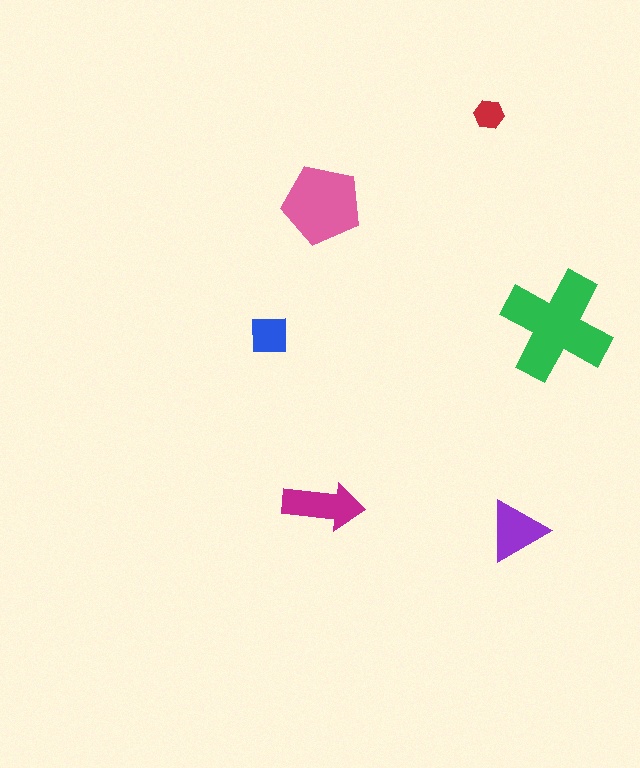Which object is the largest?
The green cross.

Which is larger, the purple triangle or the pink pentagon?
The pink pentagon.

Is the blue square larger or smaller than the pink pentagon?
Smaller.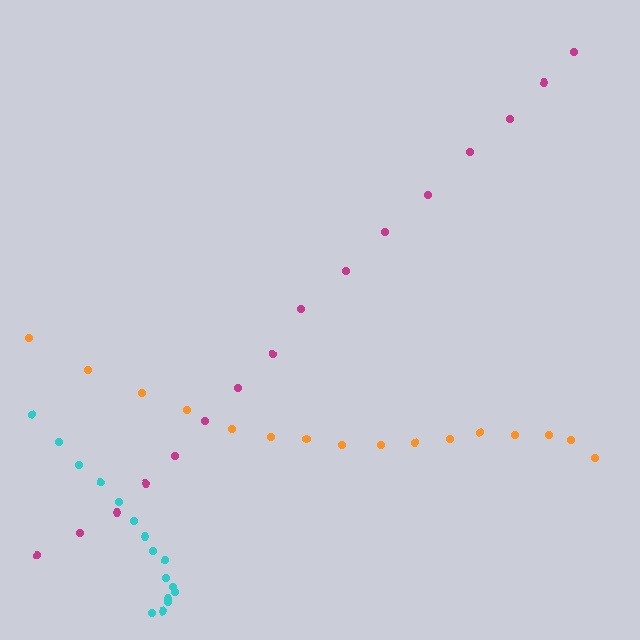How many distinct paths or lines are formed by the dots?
There are 3 distinct paths.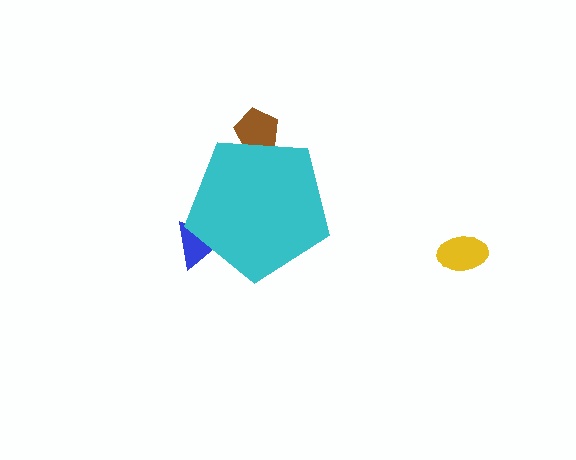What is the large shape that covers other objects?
A cyan pentagon.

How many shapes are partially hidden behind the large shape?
2 shapes are partially hidden.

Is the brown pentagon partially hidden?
Yes, the brown pentagon is partially hidden behind the cyan pentagon.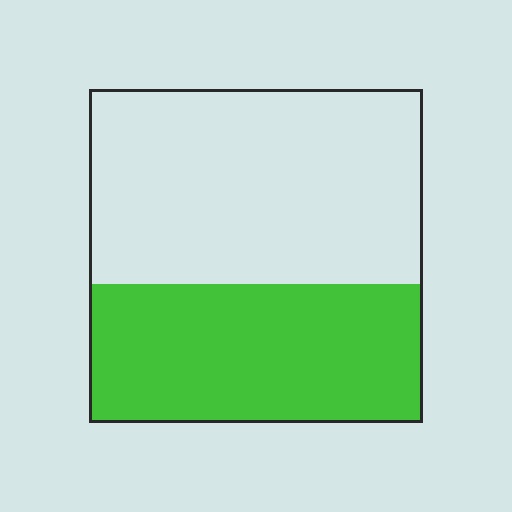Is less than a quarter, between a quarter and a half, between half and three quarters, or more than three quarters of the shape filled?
Between a quarter and a half.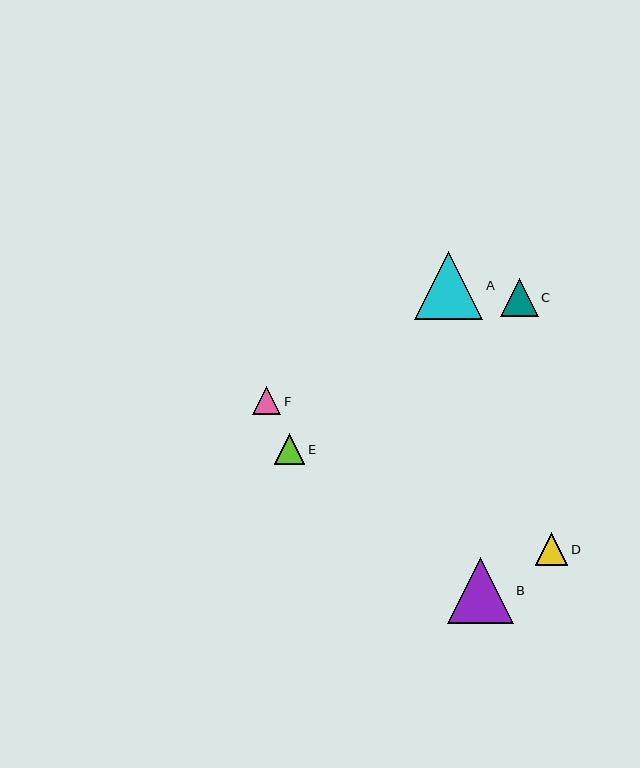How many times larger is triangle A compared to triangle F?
Triangle A is approximately 2.4 times the size of triangle F.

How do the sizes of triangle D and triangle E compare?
Triangle D and triangle E are approximately the same size.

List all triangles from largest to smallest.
From largest to smallest: A, B, C, D, E, F.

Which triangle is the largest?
Triangle A is the largest with a size of approximately 68 pixels.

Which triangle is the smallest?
Triangle F is the smallest with a size of approximately 28 pixels.